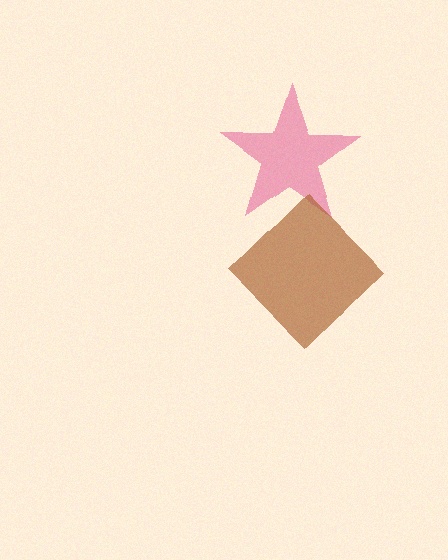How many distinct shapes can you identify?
There are 2 distinct shapes: a pink star, a brown diamond.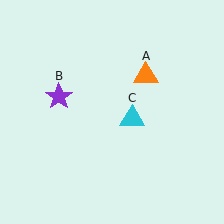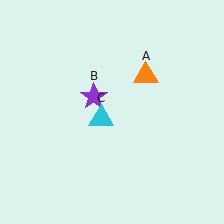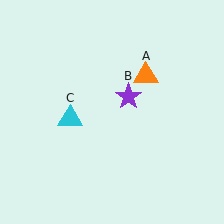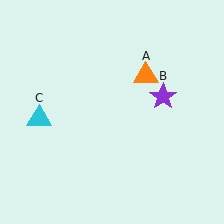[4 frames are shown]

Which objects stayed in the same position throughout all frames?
Orange triangle (object A) remained stationary.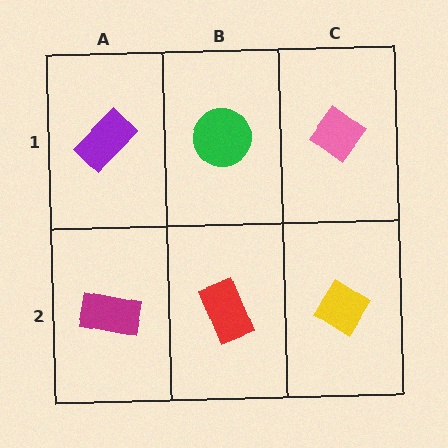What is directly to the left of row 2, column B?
A magenta rectangle.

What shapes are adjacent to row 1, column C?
A yellow diamond (row 2, column C), a green circle (row 1, column B).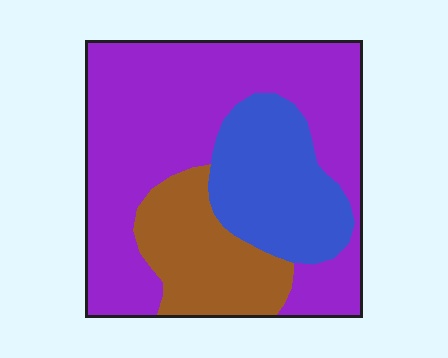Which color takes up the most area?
Purple, at roughly 60%.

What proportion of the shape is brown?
Brown takes up about one fifth (1/5) of the shape.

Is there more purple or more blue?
Purple.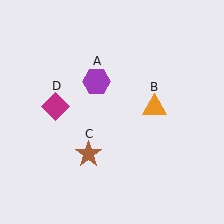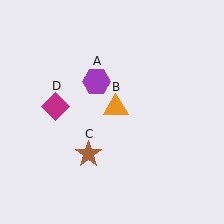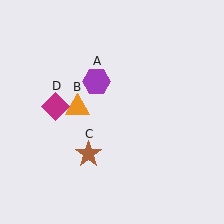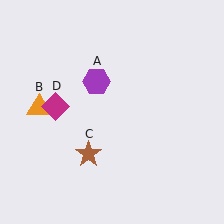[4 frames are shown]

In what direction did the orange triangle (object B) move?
The orange triangle (object B) moved left.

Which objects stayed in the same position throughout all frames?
Purple hexagon (object A) and brown star (object C) and magenta diamond (object D) remained stationary.